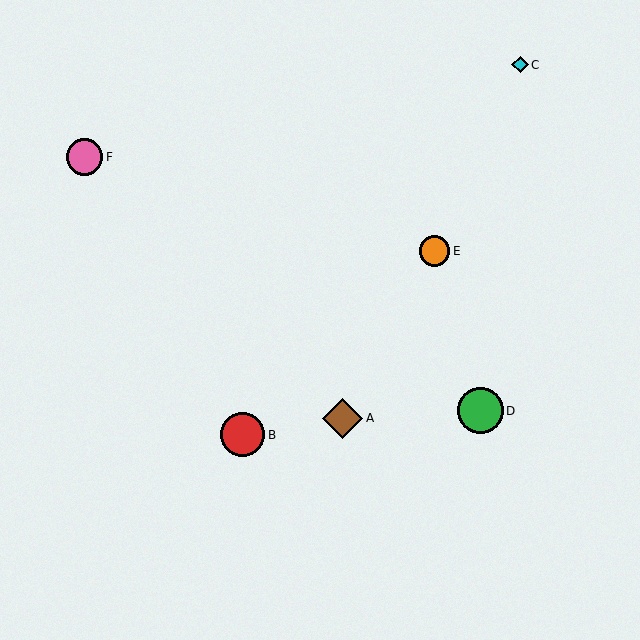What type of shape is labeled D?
Shape D is a green circle.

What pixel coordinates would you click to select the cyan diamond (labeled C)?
Click at (520, 65) to select the cyan diamond C.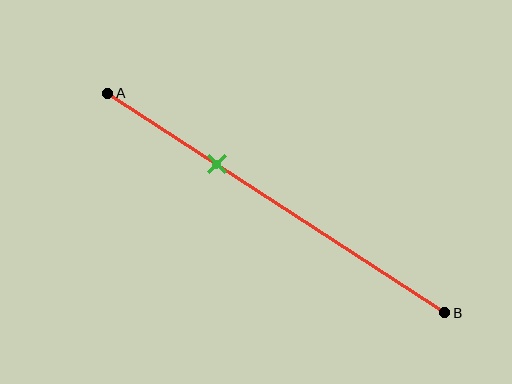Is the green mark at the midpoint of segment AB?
No, the mark is at about 30% from A, not at the 50% midpoint.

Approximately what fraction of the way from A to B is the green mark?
The green mark is approximately 30% of the way from A to B.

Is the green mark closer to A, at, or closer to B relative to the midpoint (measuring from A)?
The green mark is closer to point A than the midpoint of segment AB.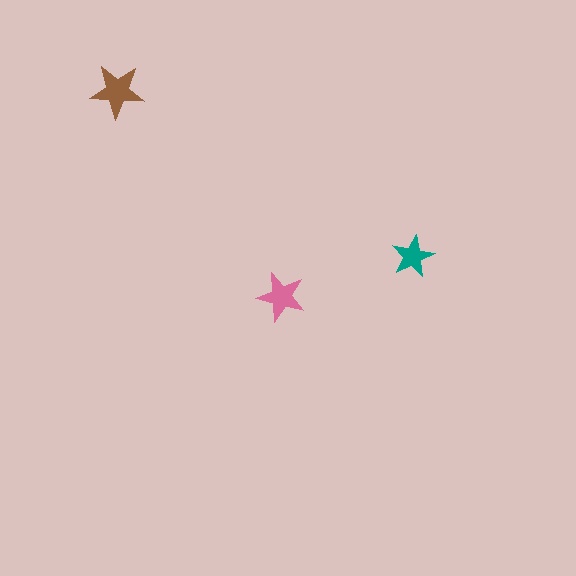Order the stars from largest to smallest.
the brown one, the pink one, the teal one.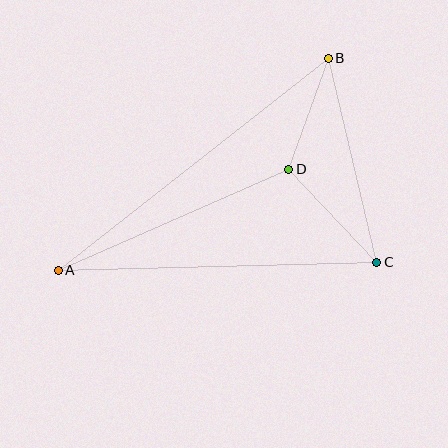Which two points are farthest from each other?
Points A and B are farthest from each other.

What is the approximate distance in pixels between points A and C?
The distance between A and C is approximately 319 pixels.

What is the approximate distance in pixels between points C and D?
The distance between C and D is approximately 128 pixels.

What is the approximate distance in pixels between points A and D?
The distance between A and D is approximately 252 pixels.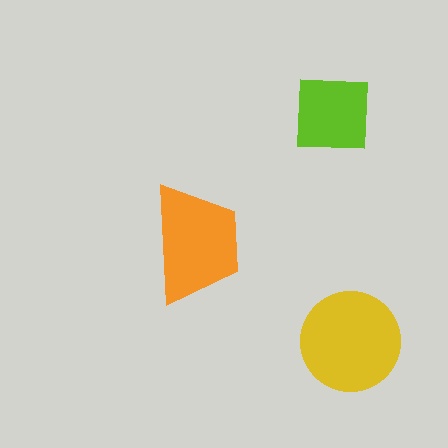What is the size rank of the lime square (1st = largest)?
3rd.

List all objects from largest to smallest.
The yellow circle, the orange trapezoid, the lime square.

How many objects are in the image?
There are 3 objects in the image.